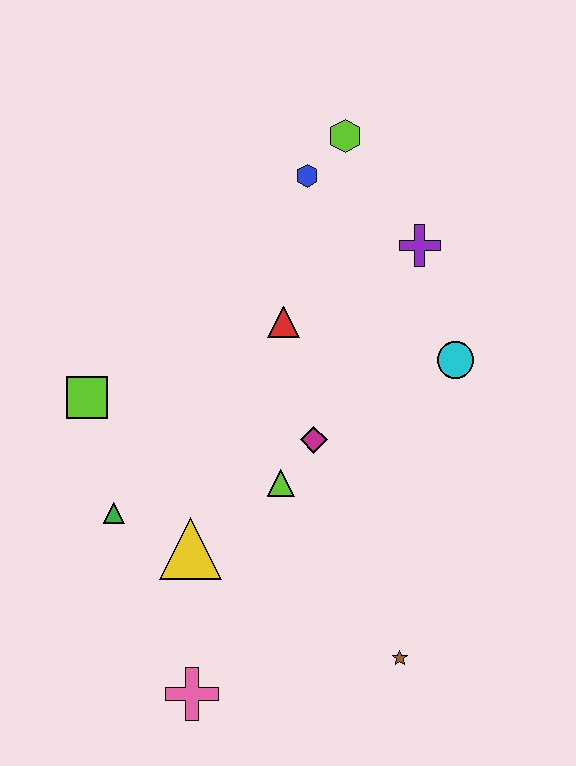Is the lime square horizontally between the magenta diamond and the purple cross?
No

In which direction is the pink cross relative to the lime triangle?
The pink cross is below the lime triangle.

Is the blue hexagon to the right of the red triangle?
Yes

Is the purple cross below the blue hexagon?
Yes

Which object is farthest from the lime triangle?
The lime hexagon is farthest from the lime triangle.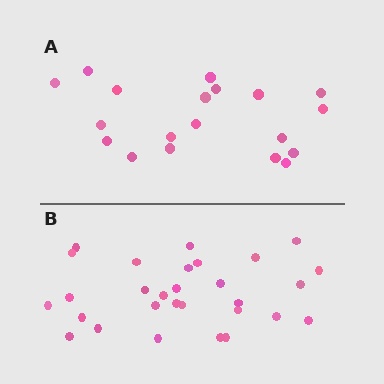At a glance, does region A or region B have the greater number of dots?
Region B (the bottom region) has more dots.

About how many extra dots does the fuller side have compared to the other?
Region B has roughly 10 or so more dots than region A.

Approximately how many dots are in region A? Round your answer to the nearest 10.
About 20 dots. (The exact count is 19, which rounds to 20.)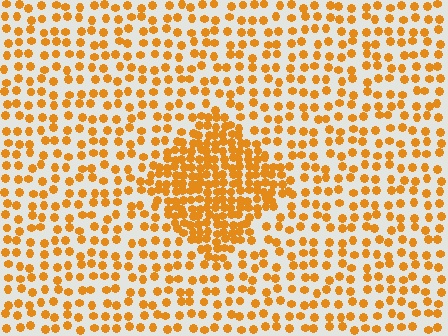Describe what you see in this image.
The image contains small orange elements arranged at two different densities. A diamond-shaped region is visible where the elements are more densely packed than the surrounding area.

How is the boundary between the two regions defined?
The boundary is defined by a change in element density (approximately 2.3x ratio). All elements are the same color, size, and shape.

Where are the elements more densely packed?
The elements are more densely packed inside the diamond boundary.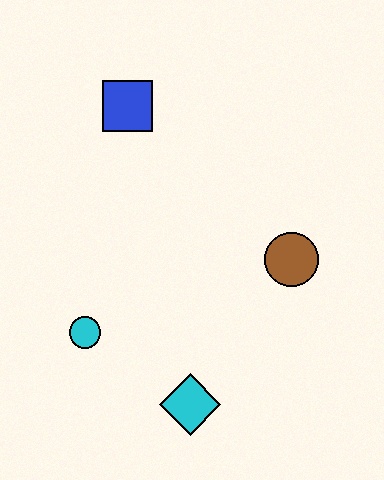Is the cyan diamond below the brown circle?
Yes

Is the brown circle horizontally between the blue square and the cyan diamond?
No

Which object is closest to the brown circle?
The cyan diamond is closest to the brown circle.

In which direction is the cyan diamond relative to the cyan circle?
The cyan diamond is to the right of the cyan circle.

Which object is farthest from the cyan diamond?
The blue square is farthest from the cyan diamond.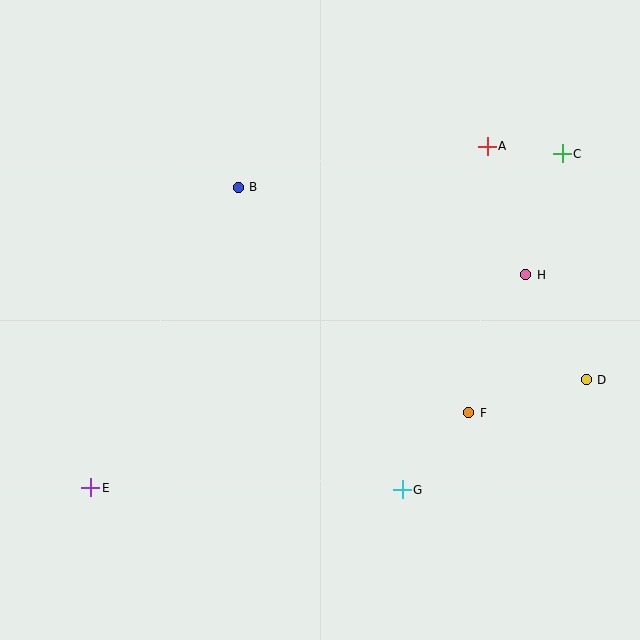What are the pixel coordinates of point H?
Point H is at (526, 275).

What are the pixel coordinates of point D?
Point D is at (586, 380).